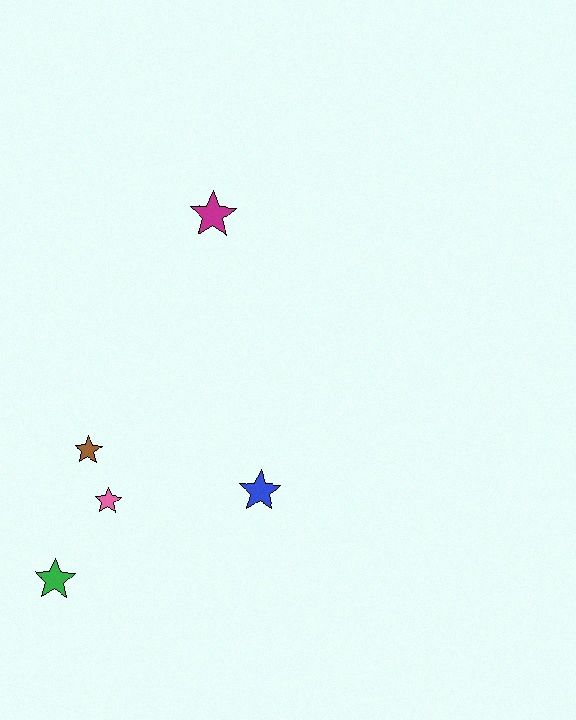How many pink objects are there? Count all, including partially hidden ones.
There is 1 pink object.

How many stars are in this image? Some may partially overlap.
There are 5 stars.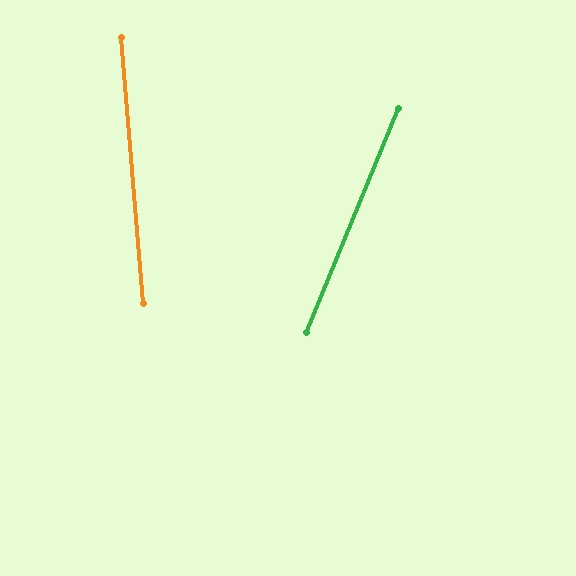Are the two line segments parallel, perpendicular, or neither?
Neither parallel nor perpendicular — they differ by about 27°.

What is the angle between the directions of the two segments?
Approximately 27 degrees.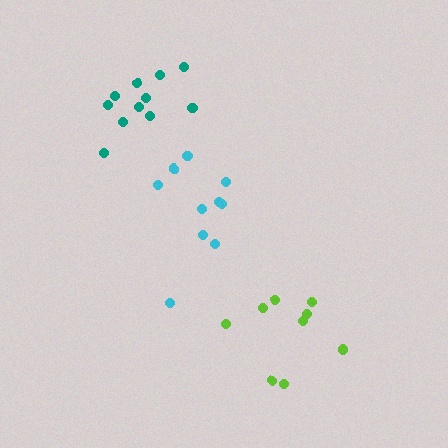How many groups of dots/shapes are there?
There are 3 groups.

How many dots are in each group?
Group 1: 11 dots, Group 2: 9 dots, Group 3: 10 dots (30 total).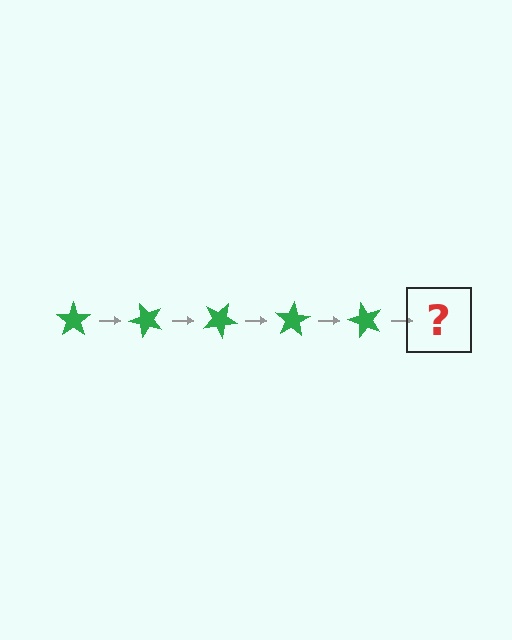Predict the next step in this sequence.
The next step is a green star rotated 250 degrees.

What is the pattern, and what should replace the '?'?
The pattern is that the star rotates 50 degrees each step. The '?' should be a green star rotated 250 degrees.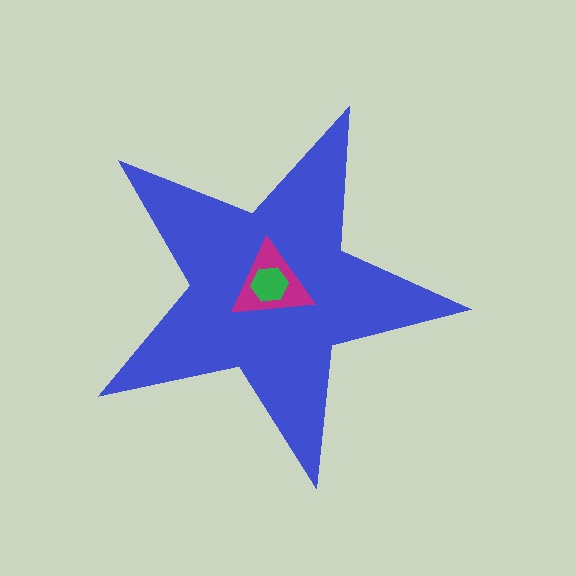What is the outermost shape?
The blue star.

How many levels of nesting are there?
3.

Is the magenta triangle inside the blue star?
Yes.